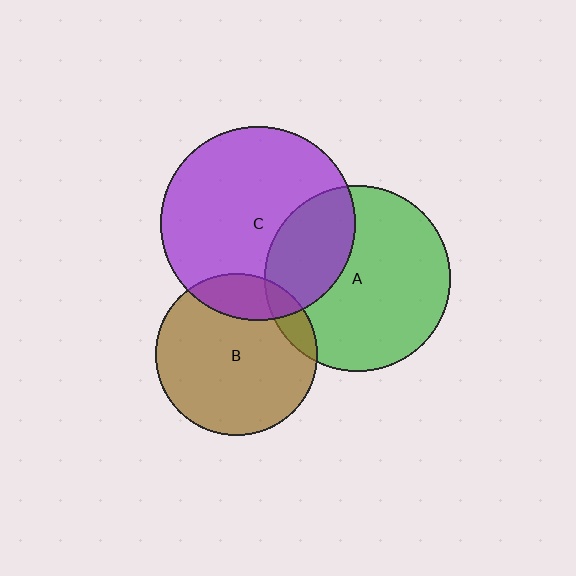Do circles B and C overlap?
Yes.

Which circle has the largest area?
Circle C (purple).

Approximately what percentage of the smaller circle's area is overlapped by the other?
Approximately 20%.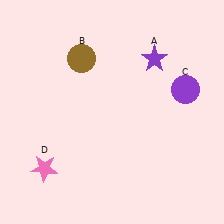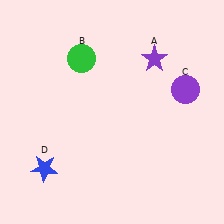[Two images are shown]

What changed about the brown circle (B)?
In Image 1, B is brown. In Image 2, it changed to green.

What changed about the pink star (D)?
In Image 1, D is pink. In Image 2, it changed to blue.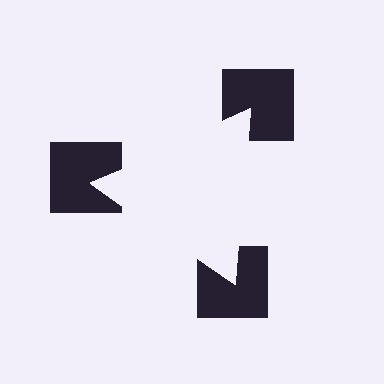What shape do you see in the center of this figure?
An illusory triangle — its edges are inferred from the aligned wedge cuts in the notched squares, not physically drawn.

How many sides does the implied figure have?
3 sides.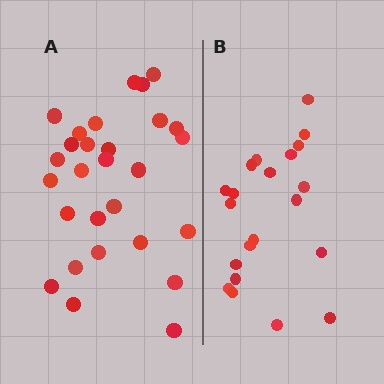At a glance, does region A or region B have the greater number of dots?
Region A (the left region) has more dots.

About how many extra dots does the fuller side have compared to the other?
Region A has roughly 8 or so more dots than region B.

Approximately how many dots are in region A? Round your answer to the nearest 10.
About 30 dots. (The exact count is 28, which rounds to 30.)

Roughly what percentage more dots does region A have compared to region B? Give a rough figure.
About 35% more.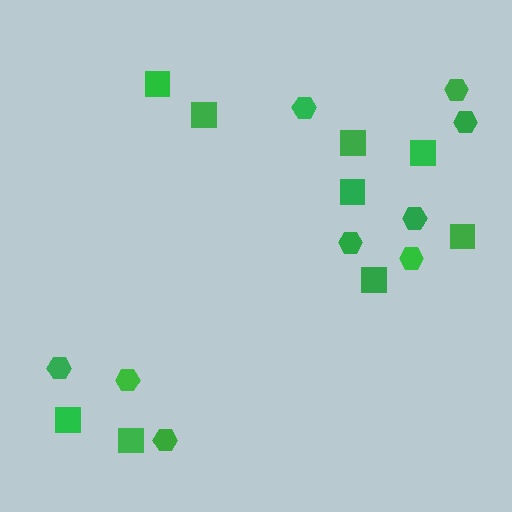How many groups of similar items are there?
There are 2 groups: one group of hexagons (9) and one group of squares (9).